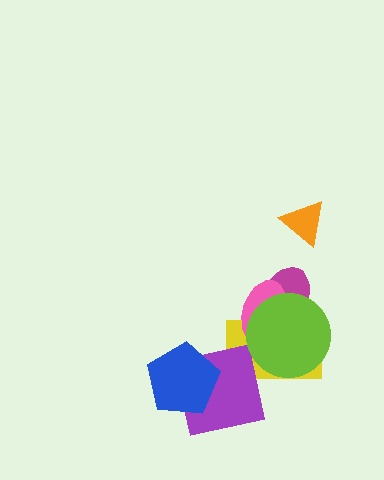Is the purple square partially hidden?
Yes, it is partially covered by another shape.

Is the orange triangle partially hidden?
No, no other shape covers it.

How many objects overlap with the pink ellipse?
3 objects overlap with the pink ellipse.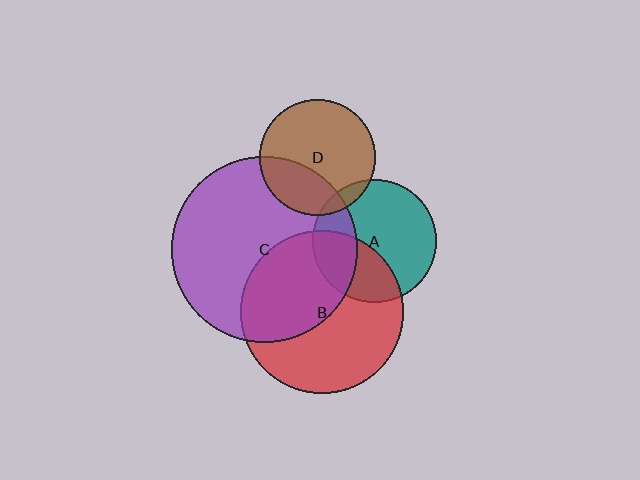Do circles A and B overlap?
Yes.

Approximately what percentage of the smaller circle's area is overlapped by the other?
Approximately 35%.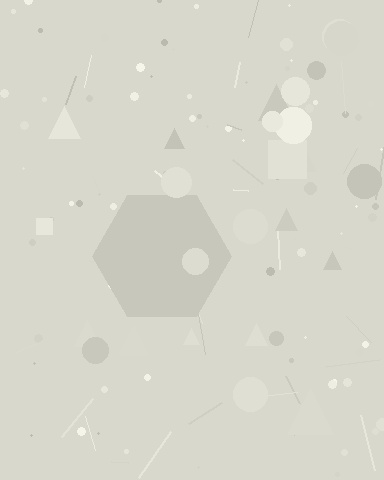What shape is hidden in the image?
A hexagon is hidden in the image.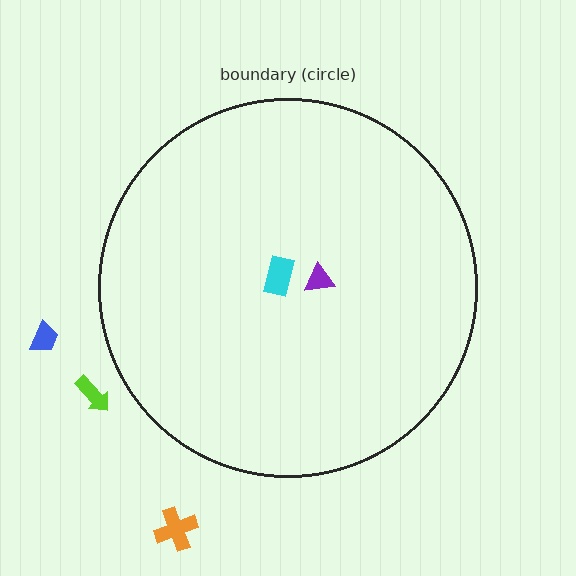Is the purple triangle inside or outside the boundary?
Inside.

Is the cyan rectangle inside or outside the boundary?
Inside.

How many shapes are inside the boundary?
2 inside, 3 outside.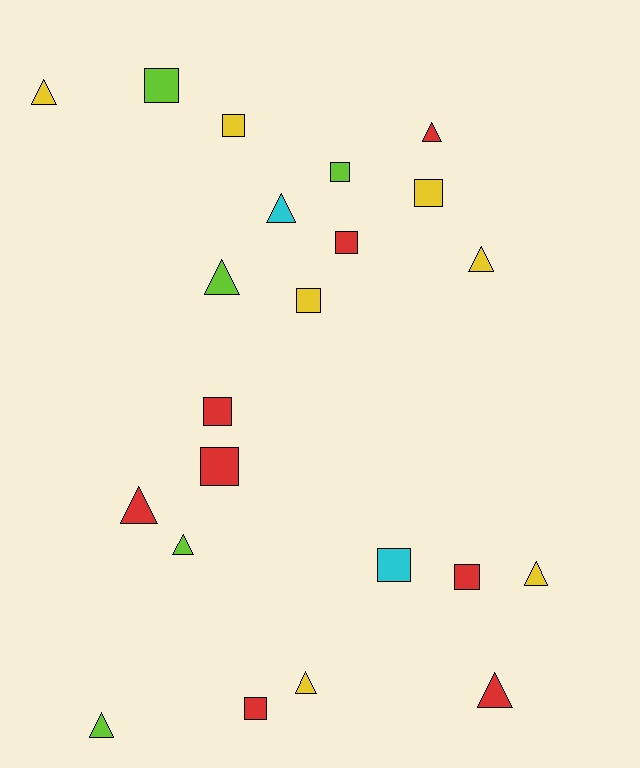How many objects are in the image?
There are 22 objects.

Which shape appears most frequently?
Square, with 11 objects.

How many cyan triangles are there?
There is 1 cyan triangle.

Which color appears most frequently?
Red, with 8 objects.